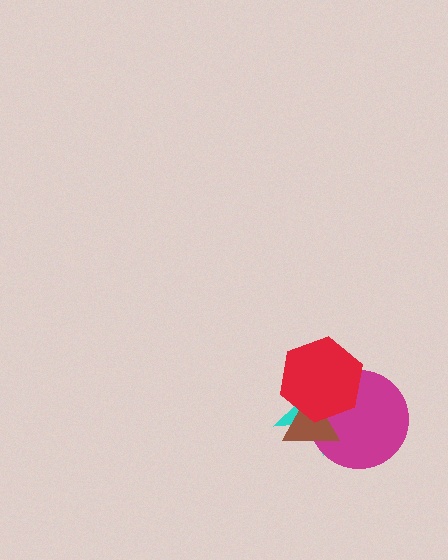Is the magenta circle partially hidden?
Yes, it is partially covered by another shape.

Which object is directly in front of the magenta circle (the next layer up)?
The brown triangle is directly in front of the magenta circle.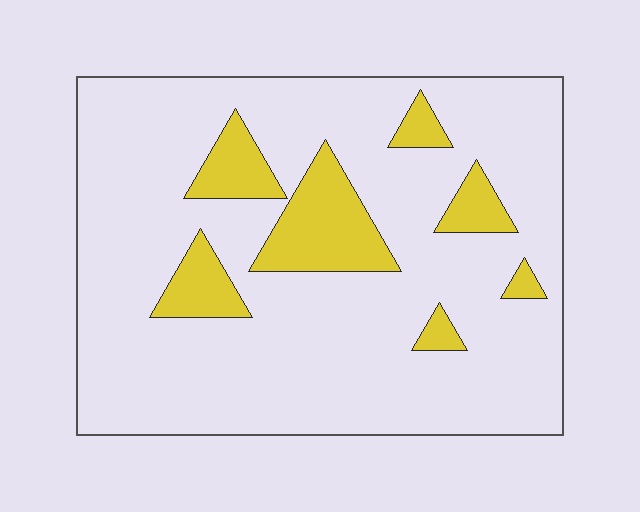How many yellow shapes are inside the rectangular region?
7.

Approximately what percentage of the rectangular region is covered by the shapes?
Approximately 15%.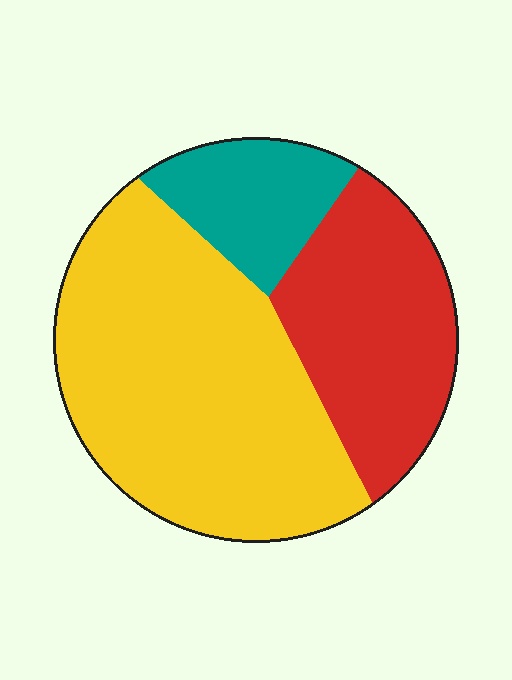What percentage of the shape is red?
Red takes up about one third (1/3) of the shape.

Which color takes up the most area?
Yellow, at roughly 55%.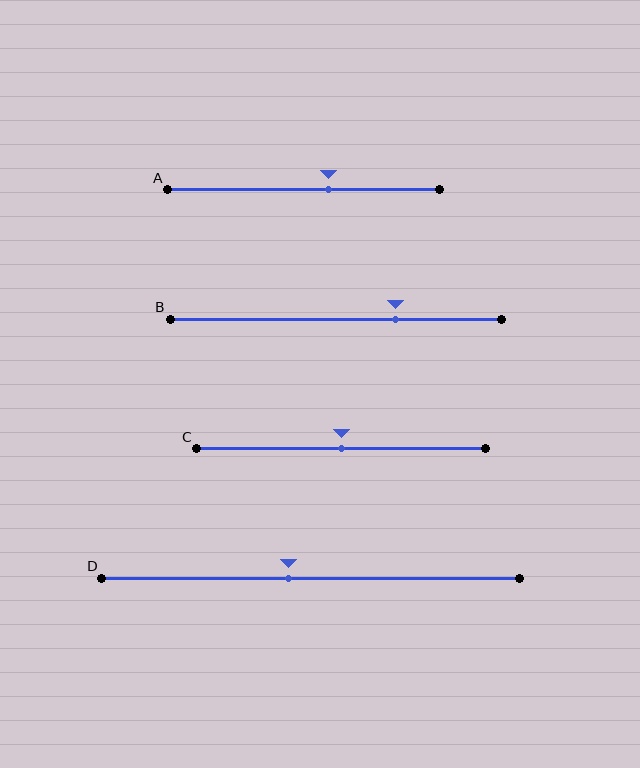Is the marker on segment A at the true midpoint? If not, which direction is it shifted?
No, the marker on segment A is shifted to the right by about 9% of the segment length.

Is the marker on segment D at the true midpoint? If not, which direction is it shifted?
No, the marker on segment D is shifted to the left by about 5% of the segment length.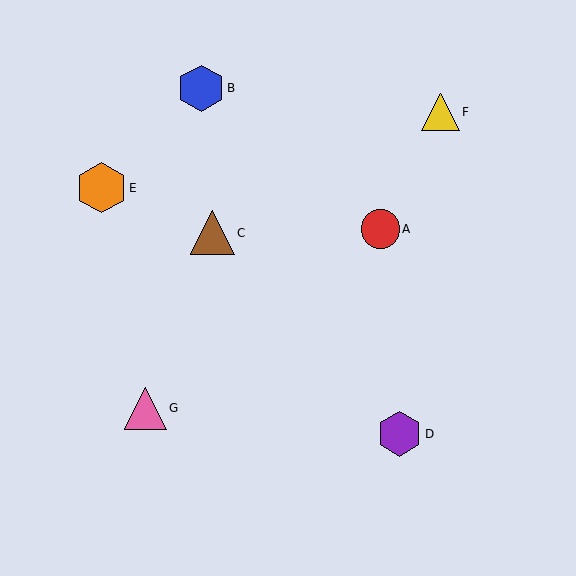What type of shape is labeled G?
Shape G is a pink triangle.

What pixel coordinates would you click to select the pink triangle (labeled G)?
Click at (145, 408) to select the pink triangle G.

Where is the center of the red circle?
The center of the red circle is at (380, 229).